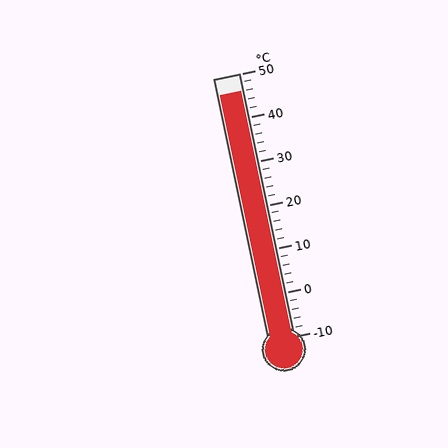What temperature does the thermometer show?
The thermometer shows approximately 46°C.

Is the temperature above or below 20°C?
The temperature is above 20°C.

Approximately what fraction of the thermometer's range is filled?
The thermometer is filled to approximately 95% of its range.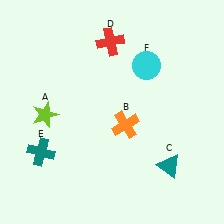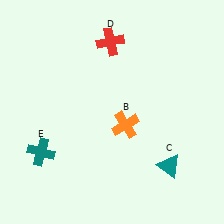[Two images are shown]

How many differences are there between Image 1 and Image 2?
There are 2 differences between the two images.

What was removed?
The lime star (A), the cyan circle (F) were removed in Image 2.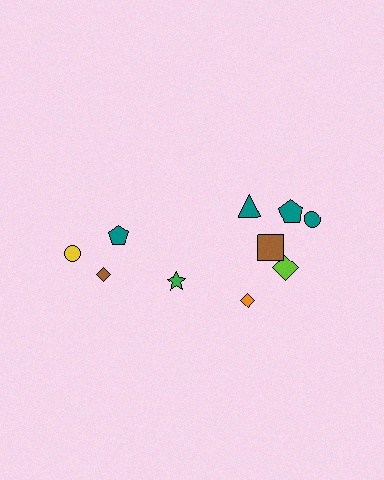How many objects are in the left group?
There are 4 objects.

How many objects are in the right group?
There are 6 objects.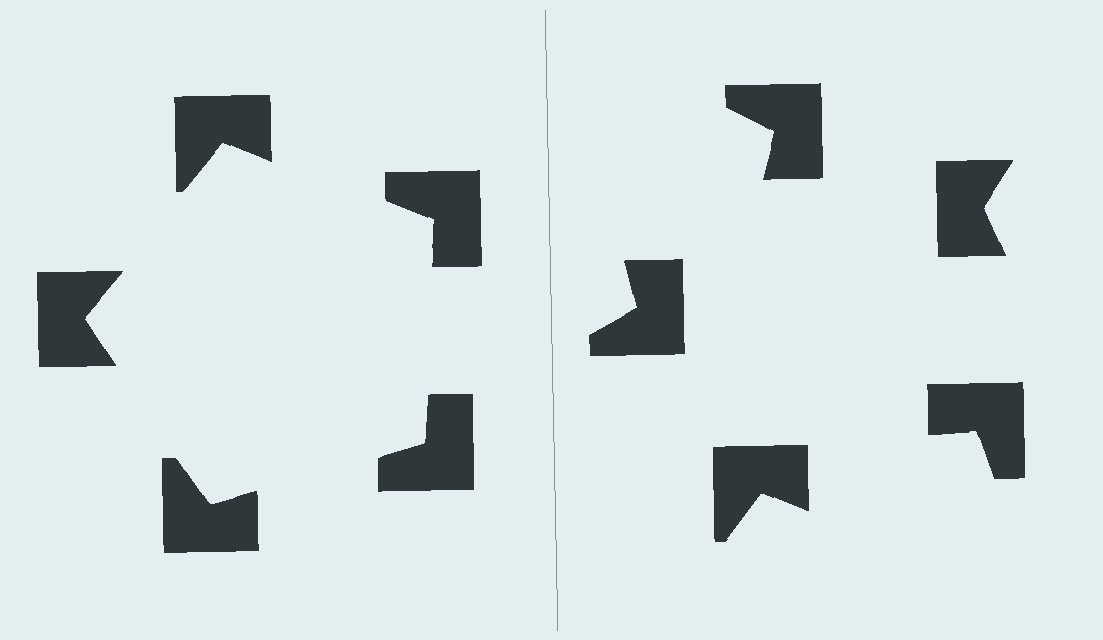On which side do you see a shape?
An illusory pentagon appears on the left side. On the right side the wedge cuts are rotated, so no coherent shape forms.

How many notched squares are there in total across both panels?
10 — 5 on each side.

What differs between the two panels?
The notched squares are positioned identically on both sides; only the wedge orientations differ. On the left they align to a pentagon; on the right they are misaligned.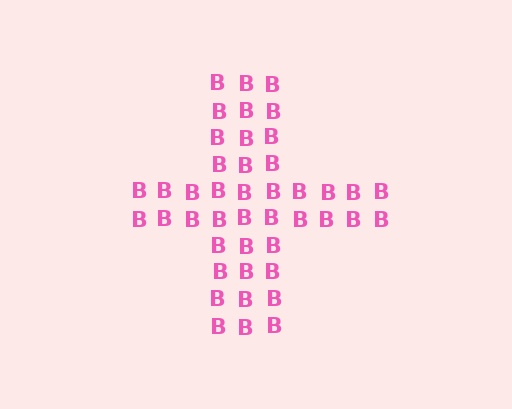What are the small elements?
The small elements are letter B's.